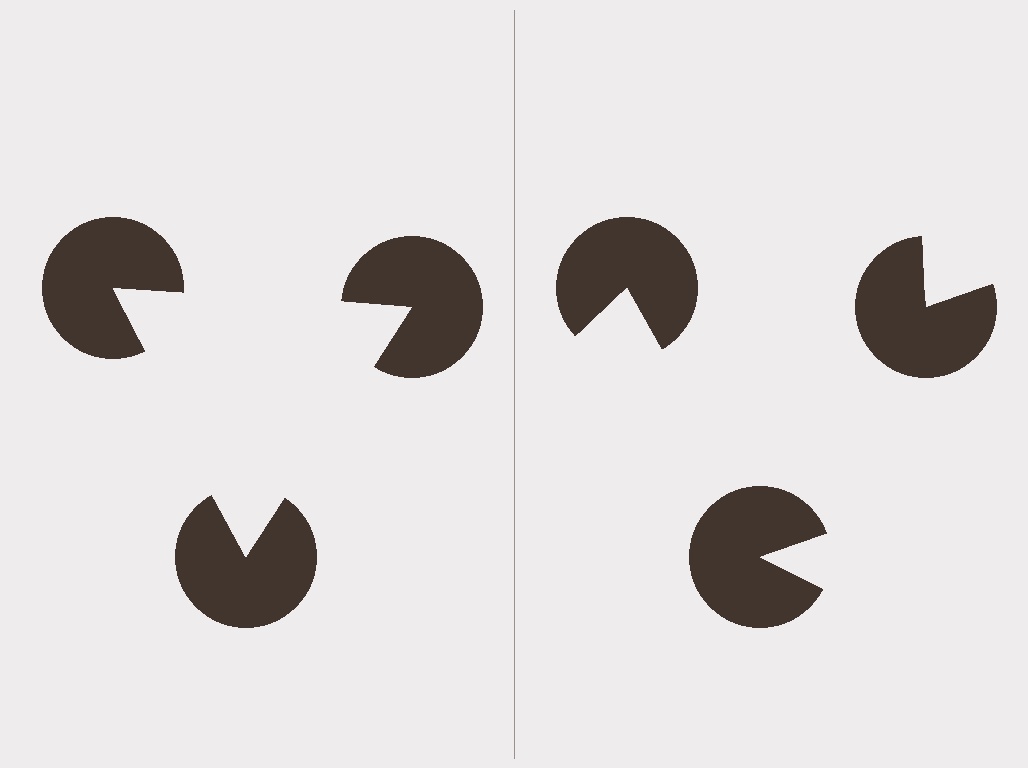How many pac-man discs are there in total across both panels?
6 — 3 on each side.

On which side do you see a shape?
An illusory triangle appears on the left side. On the right side the wedge cuts are rotated, so no coherent shape forms.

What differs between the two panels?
The pac-man discs are positioned identically on both sides; only the wedge orientations differ. On the left they align to a triangle; on the right they are misaligned.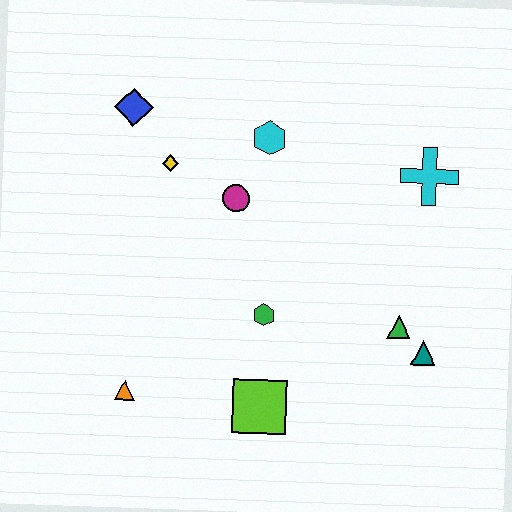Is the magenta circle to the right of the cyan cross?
No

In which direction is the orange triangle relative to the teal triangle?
The orange triangle is to the left of the teal triangle.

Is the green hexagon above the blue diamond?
No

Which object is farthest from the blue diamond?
The teal triangle is farthest from the blue diamond.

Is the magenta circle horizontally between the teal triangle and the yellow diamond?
Yes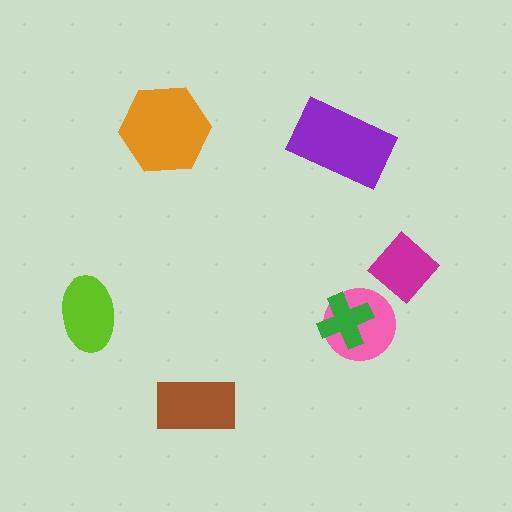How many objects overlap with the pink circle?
1 object overlaps with the pink circle.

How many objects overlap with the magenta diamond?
0 objects overlap with the magenta diamond.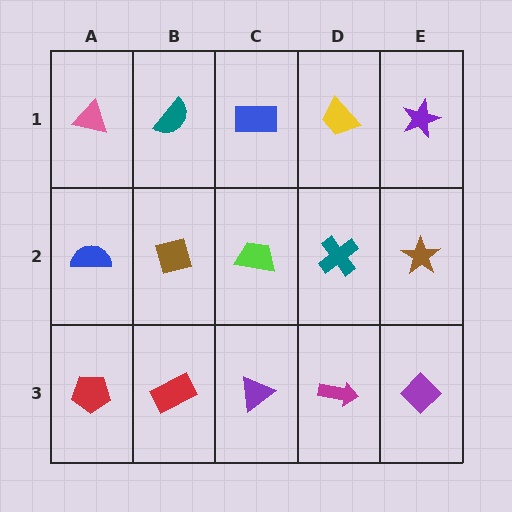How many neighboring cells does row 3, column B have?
3.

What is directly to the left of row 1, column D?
A blue rectangle.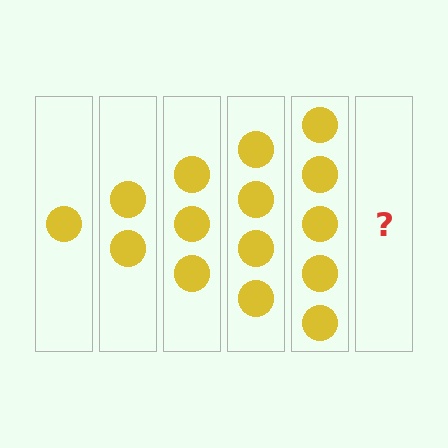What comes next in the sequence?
The next element should be 6 circles.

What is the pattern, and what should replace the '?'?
The pattern is that each step adds one more circle. The '?' should be 6 circles.